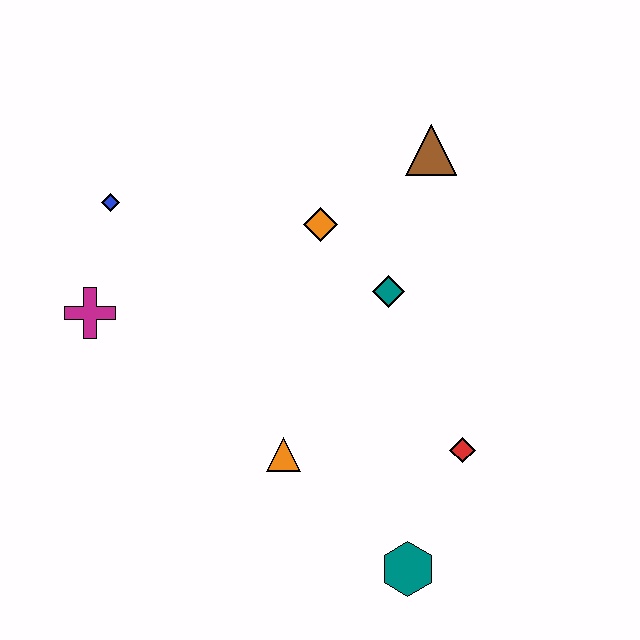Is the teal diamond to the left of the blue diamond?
No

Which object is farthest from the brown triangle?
The teal hexagon is farthest from the brown triangle.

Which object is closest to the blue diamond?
The magenta cross is closest to the blue diamond.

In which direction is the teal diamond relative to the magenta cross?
The teal diamond is to the right of the magenta cross.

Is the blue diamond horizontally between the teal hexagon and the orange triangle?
No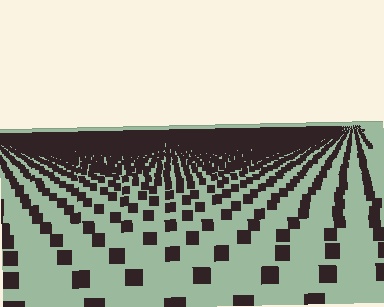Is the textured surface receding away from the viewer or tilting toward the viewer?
The surface is receding away from the viewer. Texture elements get smaller and denser toward the top.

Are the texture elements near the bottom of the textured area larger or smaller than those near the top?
Larger. Near the bottom, elements are closer to the viewer and appear at a bigger on-screen size.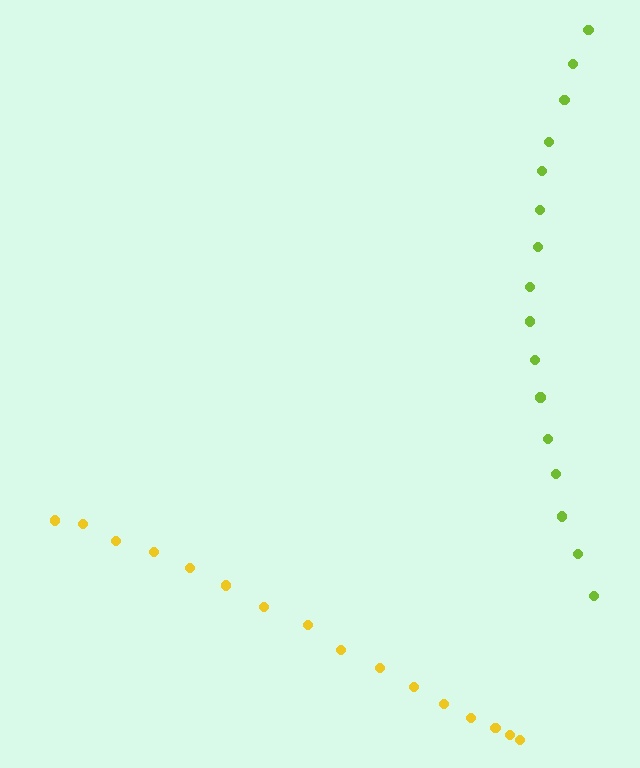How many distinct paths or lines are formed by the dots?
There are 2 distinct paths.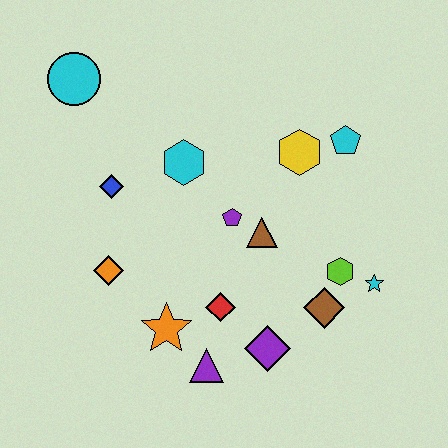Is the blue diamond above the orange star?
Yes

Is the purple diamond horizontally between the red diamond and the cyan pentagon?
Yes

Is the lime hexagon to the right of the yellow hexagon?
Yes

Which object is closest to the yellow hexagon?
The cyan pentagon is closest to the yellow hexagon.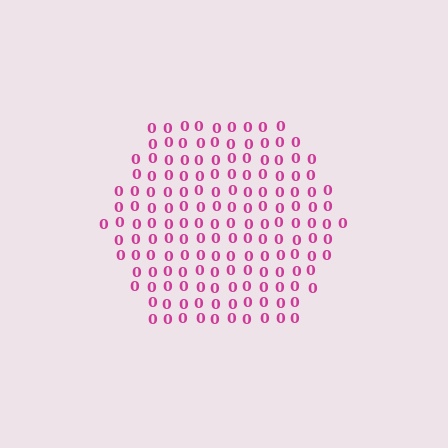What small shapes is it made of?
It is made of small digit 0's.